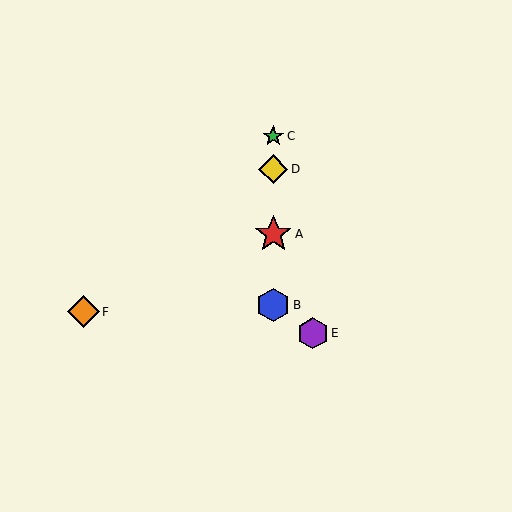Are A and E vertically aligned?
No, A is at x≈273 and E is at x≈313.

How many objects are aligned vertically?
4 objects (A, B, C, D) are aligned vertically.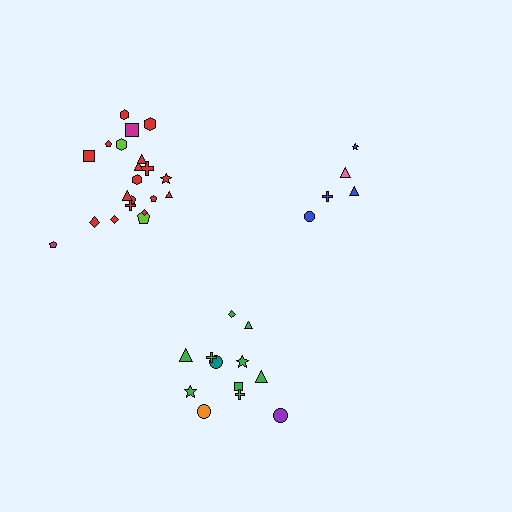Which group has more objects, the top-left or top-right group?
The top-left group.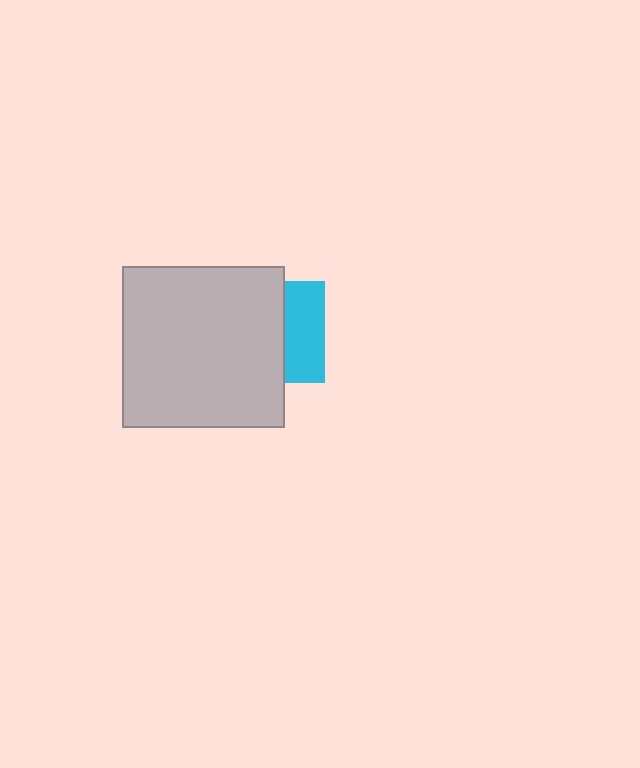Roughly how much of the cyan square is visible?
A small part of it is visible (roughly 39%).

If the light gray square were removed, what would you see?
You would see the complete cyan square.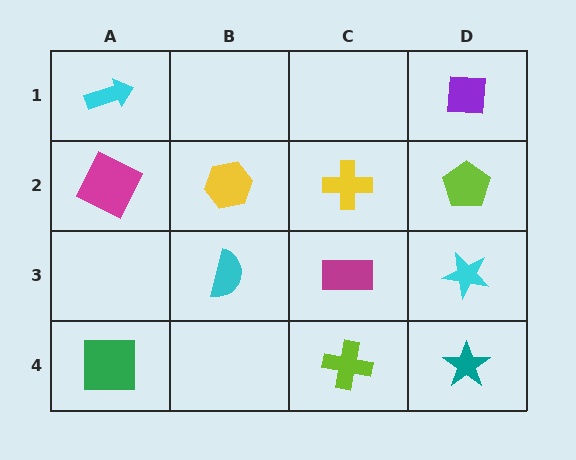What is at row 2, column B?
A yellow hexagon.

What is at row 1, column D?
A purple square.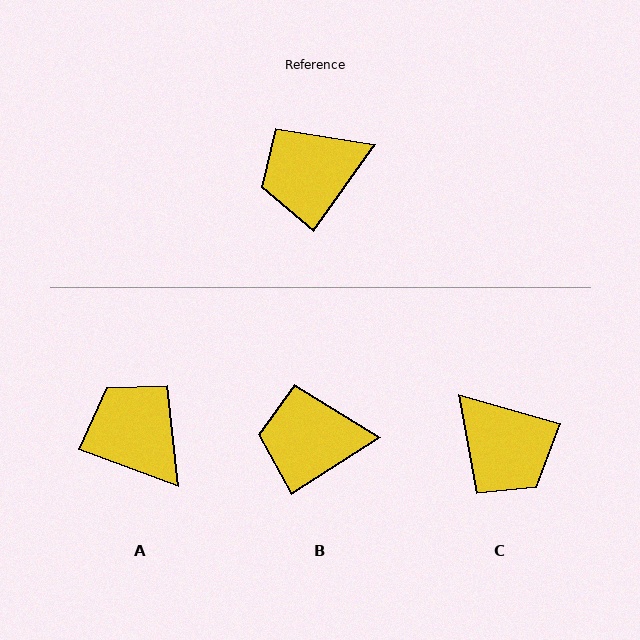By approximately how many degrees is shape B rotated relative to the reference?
Approximately 22 degrees clockwise.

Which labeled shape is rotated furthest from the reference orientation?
C, about 109 degrees away.